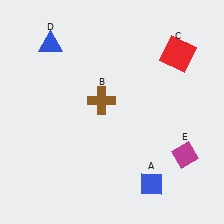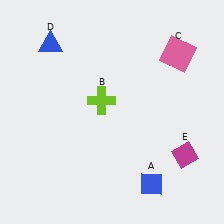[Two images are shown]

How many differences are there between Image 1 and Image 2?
There are 2 differences between the two images.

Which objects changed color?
B changed from brown to lime. C changed from red to pink.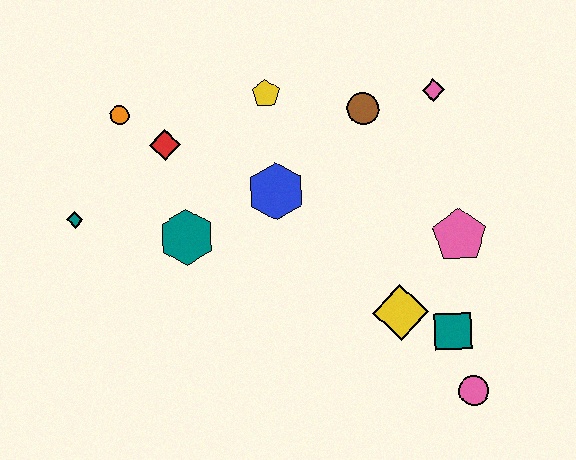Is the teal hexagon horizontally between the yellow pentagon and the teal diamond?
Yes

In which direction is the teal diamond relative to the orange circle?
The teal diamond is below the orange circle.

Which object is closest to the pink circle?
The teal square is closest to the pink circle.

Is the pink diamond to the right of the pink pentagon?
No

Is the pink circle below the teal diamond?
Yes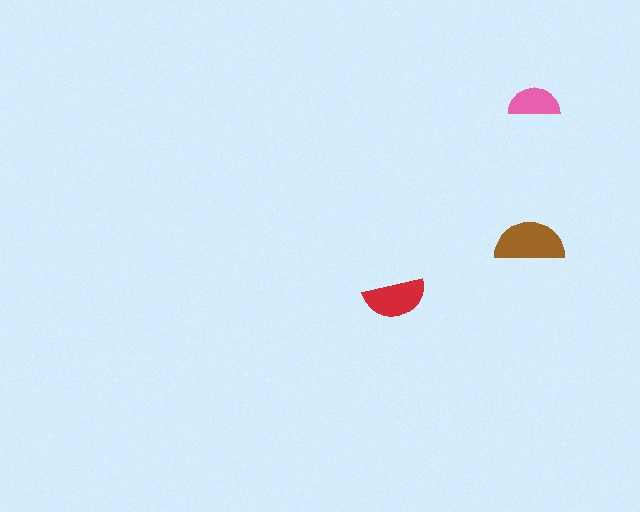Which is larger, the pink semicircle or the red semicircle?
The red one.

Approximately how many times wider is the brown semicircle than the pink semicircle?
About 1.5 times wider.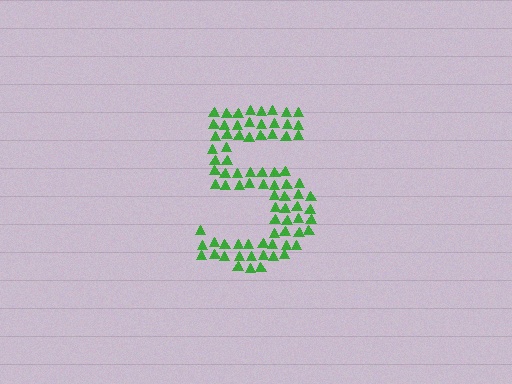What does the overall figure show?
The overall figure shows the digit 5.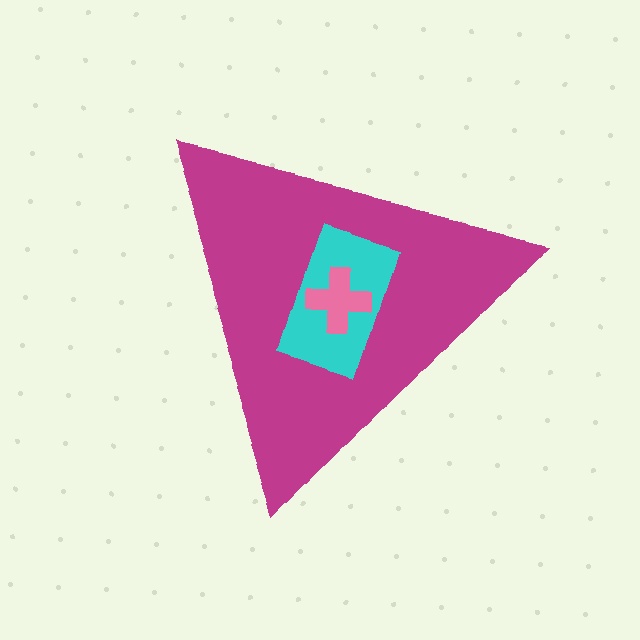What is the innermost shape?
The pink cross.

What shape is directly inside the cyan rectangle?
The pink cross.